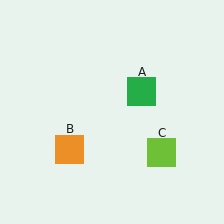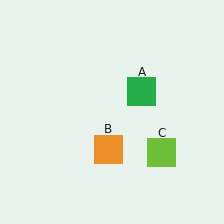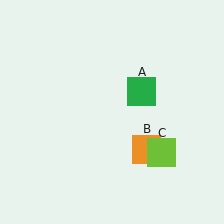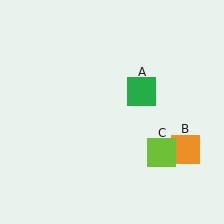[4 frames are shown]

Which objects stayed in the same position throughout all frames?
Green square (object A) and lime square (object C) remained stationary.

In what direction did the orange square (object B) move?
The orange square (object B) moved right.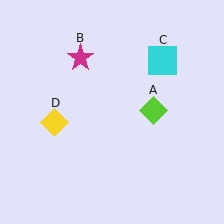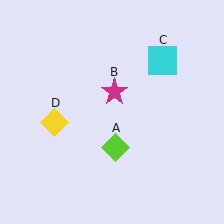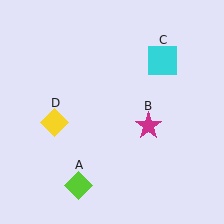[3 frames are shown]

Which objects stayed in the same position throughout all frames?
Cyan square (object C) and yellow diamond (object D) remained stationary.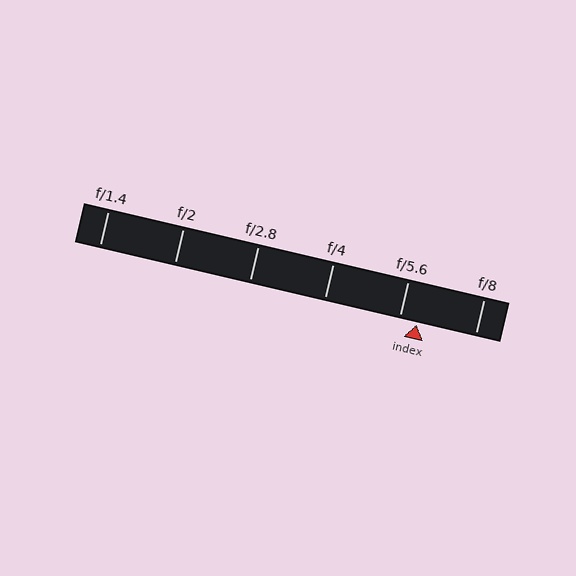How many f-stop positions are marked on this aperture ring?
There are 6 f-stop positions marked.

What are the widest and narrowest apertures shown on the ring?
The widest aperture shown is f/1.4 and the narrowest is f/8.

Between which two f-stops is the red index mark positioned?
The index mark is between f/5.6 and f/8.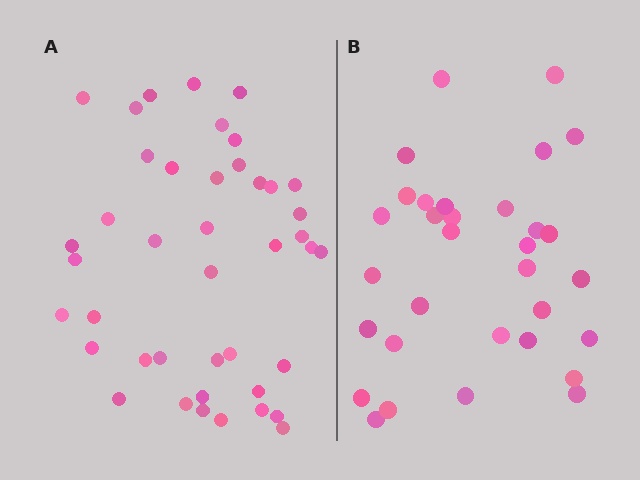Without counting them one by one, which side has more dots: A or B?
Region A (the left region) has more dots.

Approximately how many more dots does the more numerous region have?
Region A has roughly 10 or so more dots than region B.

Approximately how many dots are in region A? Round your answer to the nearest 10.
About 40 dots. (The exact count is 42, which rounds to 40.)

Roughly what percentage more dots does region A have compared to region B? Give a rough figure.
About 30% more.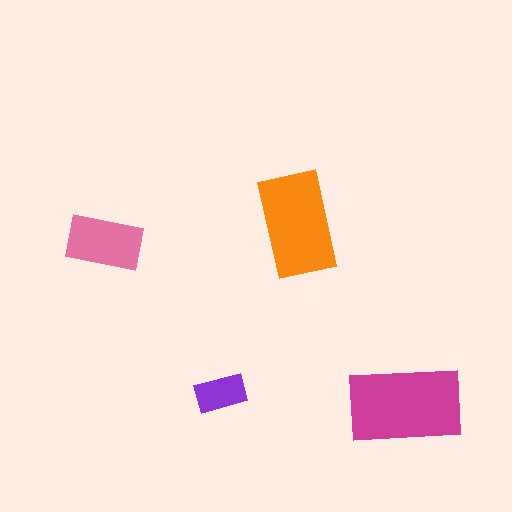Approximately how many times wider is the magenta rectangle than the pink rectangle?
About 1.5 times wider.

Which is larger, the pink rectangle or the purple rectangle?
The pink one.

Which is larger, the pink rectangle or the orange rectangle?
The orange one.